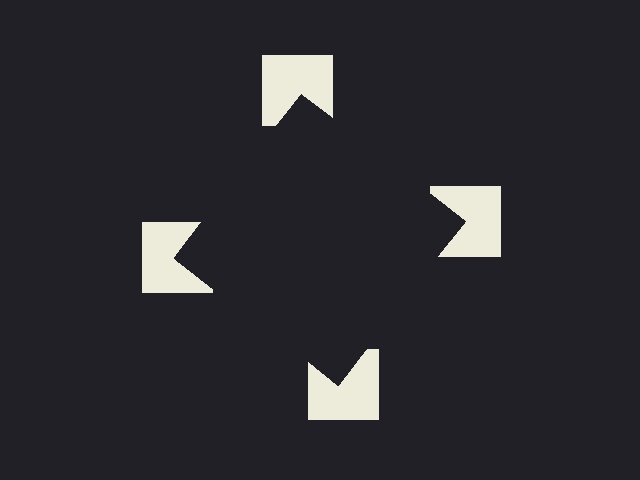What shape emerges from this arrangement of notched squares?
An illusory square — its edges are inferred from the aligned wedge cuts in the notched squares, not physically drawn.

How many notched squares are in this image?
There are 4 — one at each vertex of the illusory square.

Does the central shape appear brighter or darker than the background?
It typically appears slightly darker than the background, even though no actual brightness change is drawn.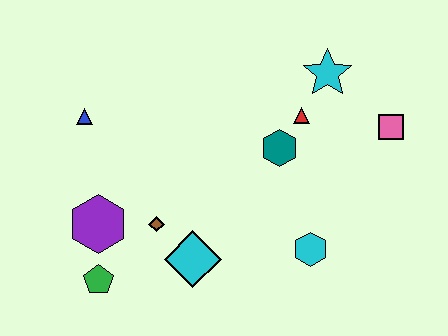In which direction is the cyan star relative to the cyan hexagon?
The cyan star is above the cyan hexagon.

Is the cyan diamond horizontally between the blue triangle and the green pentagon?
No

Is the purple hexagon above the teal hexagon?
No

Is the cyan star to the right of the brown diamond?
Yes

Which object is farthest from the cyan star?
The green pentagon is farthest from the cyan star.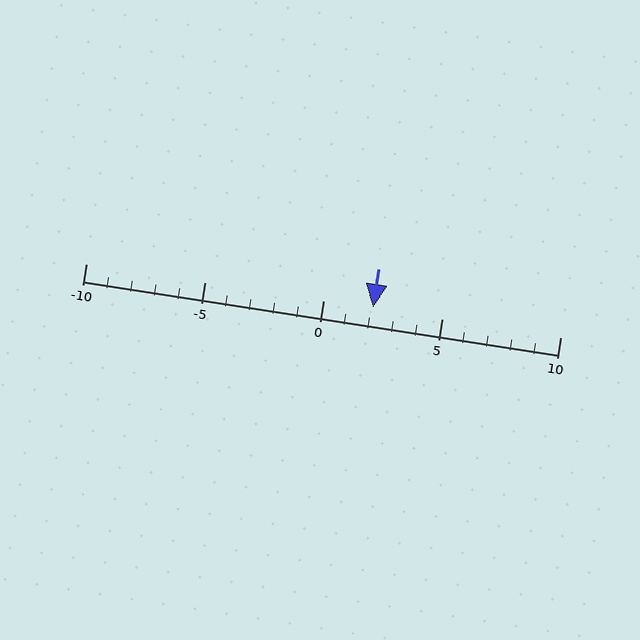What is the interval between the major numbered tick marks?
The major tick marks are spaced 5 units apart.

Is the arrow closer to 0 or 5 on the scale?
The arrow is closer to 0.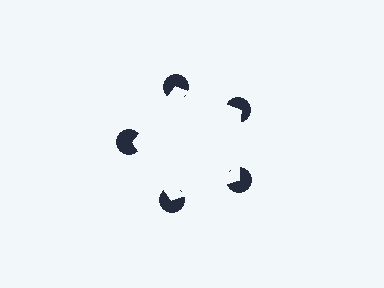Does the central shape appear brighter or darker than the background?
It typically appears slightly brighter than the background, even though no actual brightness change is drawn.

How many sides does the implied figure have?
5 sides.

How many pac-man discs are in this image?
There are 5 — one at each vertex of the illusory pentagon.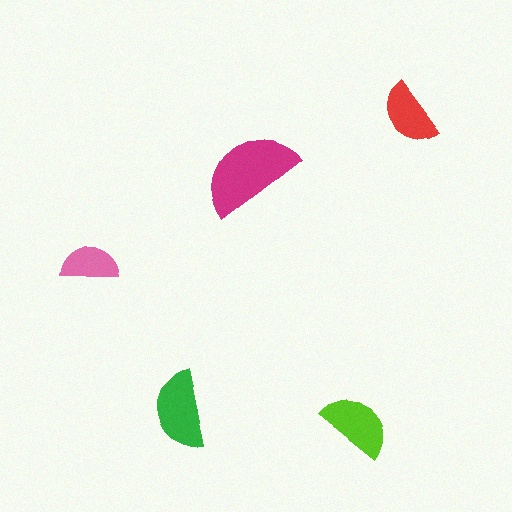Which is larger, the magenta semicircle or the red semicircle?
The magenta one.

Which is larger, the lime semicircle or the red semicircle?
The lime one.